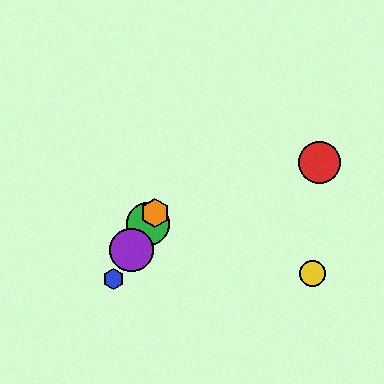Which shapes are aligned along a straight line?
The blue hexagon, the green circle, the purple circle, the orange hexagon are aligned along a straight line.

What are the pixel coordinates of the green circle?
The green circle is at (148, 224).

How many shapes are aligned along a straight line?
4 shapes (the blue hexagon, the green circle, the purple circle, the orange hexagon) are aligned along a straight line.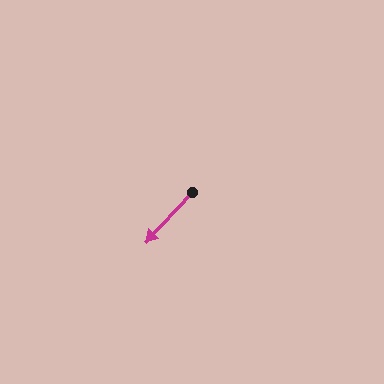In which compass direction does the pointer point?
Southwest.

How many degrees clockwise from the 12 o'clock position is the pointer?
Approximately 223 degrees.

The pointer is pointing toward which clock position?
Roughly 7 o'clock.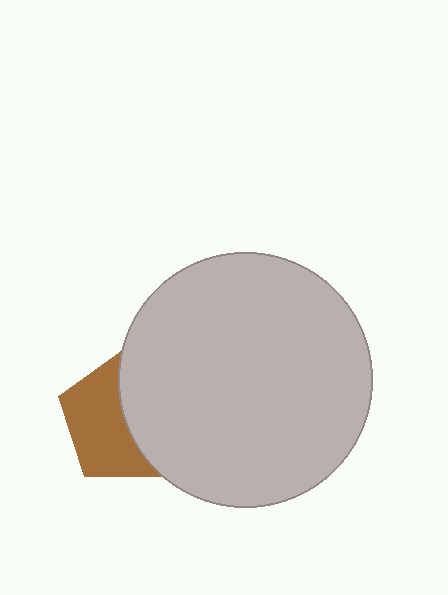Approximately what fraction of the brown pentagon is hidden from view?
Roughly 48% of the brown pentagon is hidden behind the light gray circle.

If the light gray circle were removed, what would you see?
You would see the complete brown pentagon.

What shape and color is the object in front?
The object in front is a light gray circle.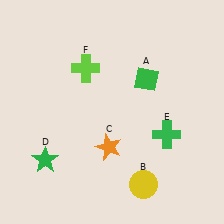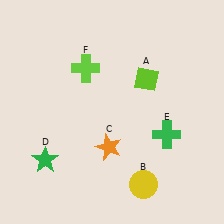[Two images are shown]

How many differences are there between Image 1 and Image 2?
There is 1 difference between the two images.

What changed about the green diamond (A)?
In Image 1, A is green. In Image 2, it changed to lime.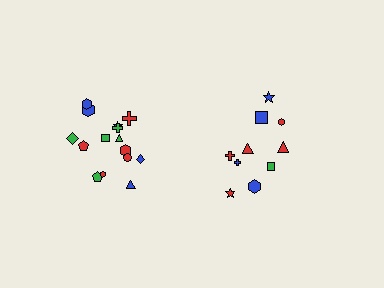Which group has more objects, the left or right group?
The left group.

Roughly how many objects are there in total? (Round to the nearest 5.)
Roughly 25 objects in total.